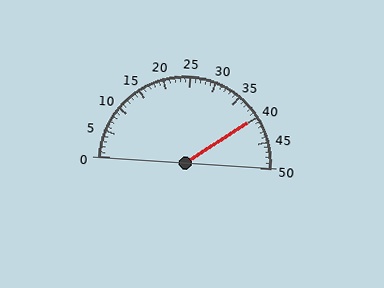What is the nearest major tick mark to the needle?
The nearest major tick mark is 40.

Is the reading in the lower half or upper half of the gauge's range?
The reading is in the upper half of the range (0 to 50).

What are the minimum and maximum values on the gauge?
The gauge ranges from 0 to 50.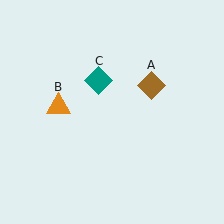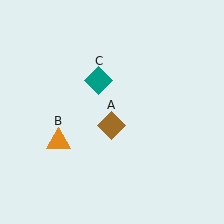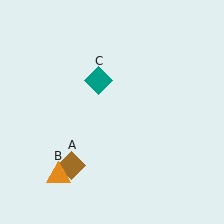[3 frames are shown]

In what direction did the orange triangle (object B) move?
The orange triangle (object B) moved down.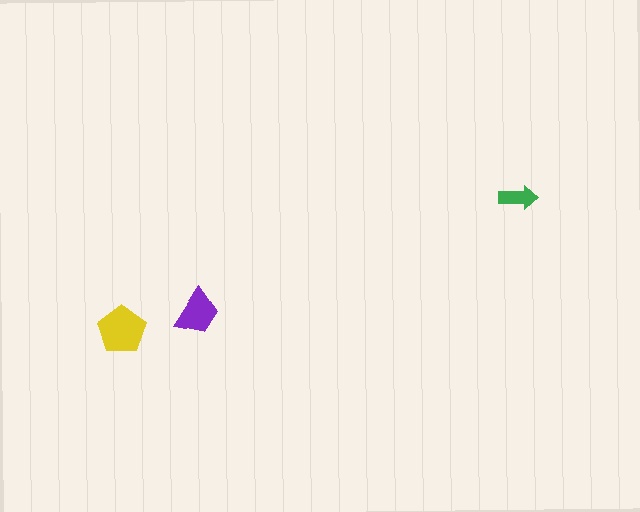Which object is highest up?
The green arrow is topmost.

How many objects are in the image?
There are 3 objects in the image.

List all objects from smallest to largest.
The green arrow, the purple trapezoid, the yellow pentagon.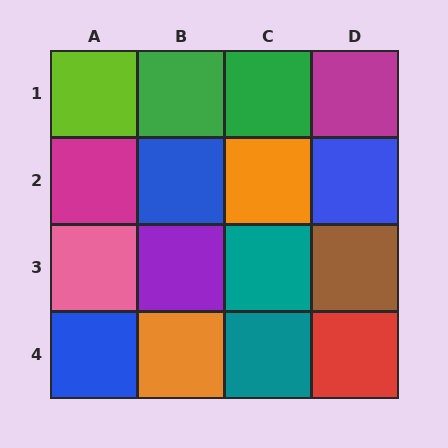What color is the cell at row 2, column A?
Magenta.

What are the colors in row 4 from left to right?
Blue, orange, teal, red.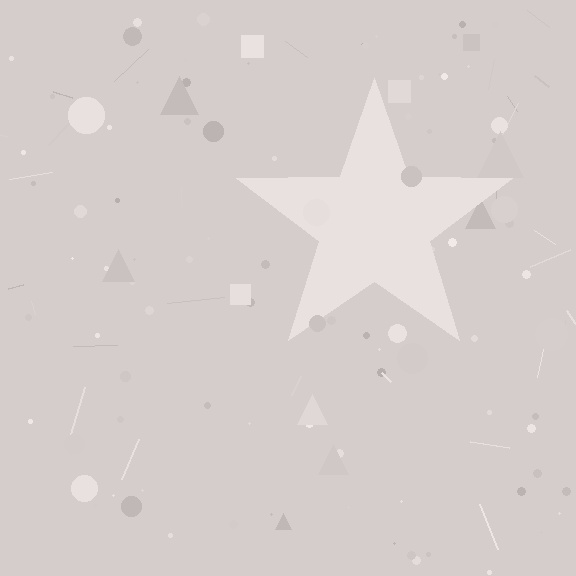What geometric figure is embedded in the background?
A star is embedded in the background.